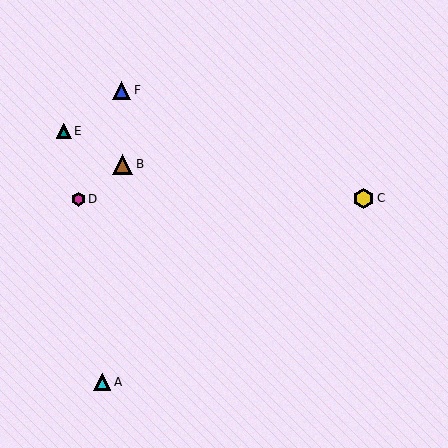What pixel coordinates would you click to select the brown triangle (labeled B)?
Click at (123, 164) to select the brown triangle B.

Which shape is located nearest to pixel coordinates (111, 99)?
The blue triangle (labeled F) at (121, 90) is nearest to that location.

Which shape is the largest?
The yellow hexagon (labeled C) is the largest.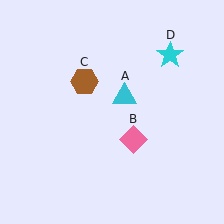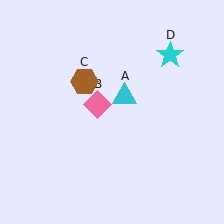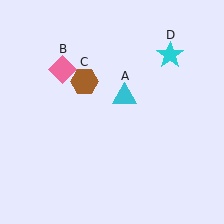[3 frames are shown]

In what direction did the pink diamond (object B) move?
The pink diamond (object B) moved up and to the left.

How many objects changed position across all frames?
1 object changed position: pink diamond (object B).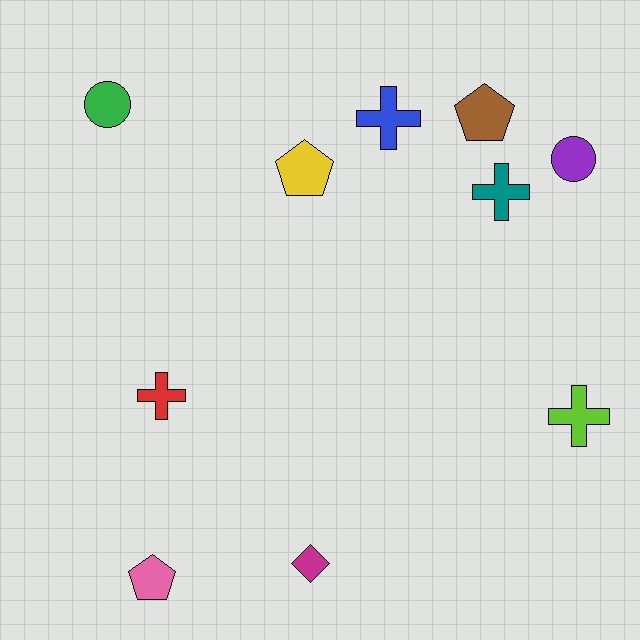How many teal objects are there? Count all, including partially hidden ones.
There is 1 teal object.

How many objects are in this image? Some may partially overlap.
There are 10 objects.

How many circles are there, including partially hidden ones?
There are 2 circles.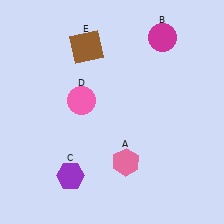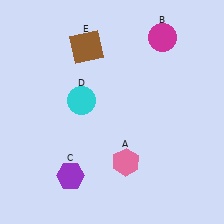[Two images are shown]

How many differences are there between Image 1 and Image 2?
There is 1 difference between the two images.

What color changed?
The circle (D) changed from pink in Image 1 to cyan in Image 2.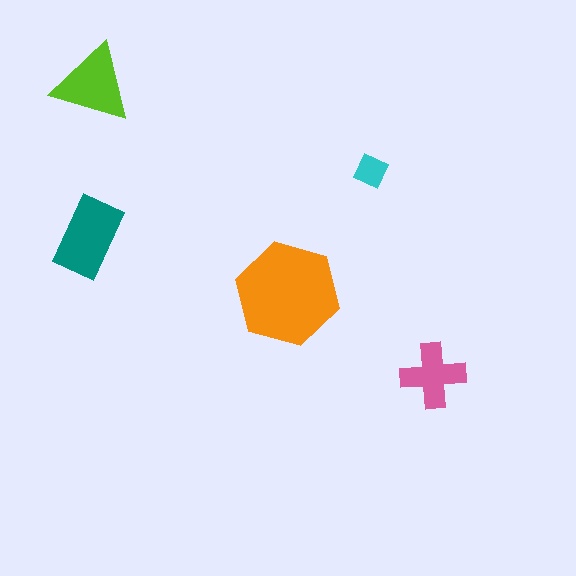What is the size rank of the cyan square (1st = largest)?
5th.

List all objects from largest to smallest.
The orange hexagon, the teal rectangle, the lime triangle, the pink cross, the cyan square.